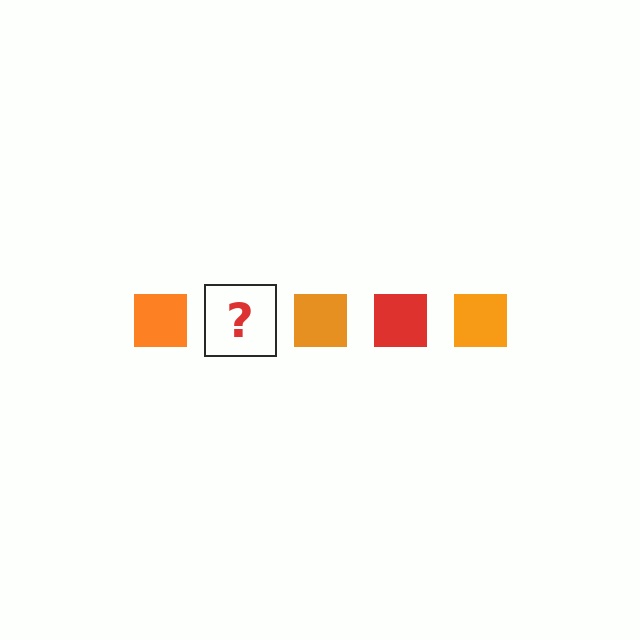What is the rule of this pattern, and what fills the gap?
The rule is that the pattern cycles through orange, red squares. The gap should be filled with a red square.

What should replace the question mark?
The question mark should be replaced with a red square.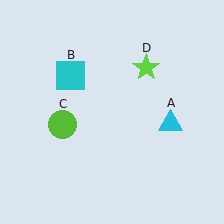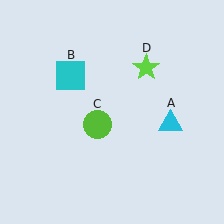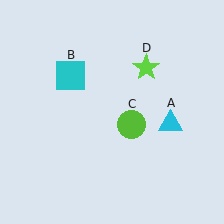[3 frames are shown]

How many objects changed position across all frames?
1 object changed position: lime circle (object C).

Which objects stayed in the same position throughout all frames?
Cyan triangle (object A) and cyan square (object B) and lime star (object D) remained stationary.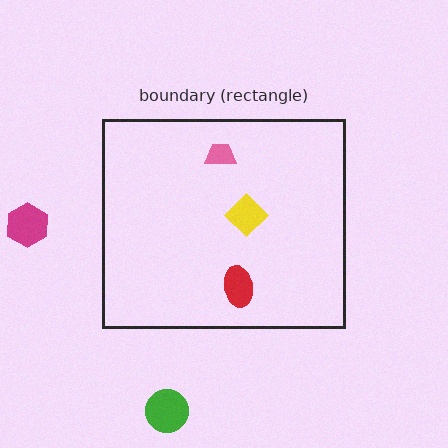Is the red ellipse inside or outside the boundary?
Inside.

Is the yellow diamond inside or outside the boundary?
Inside.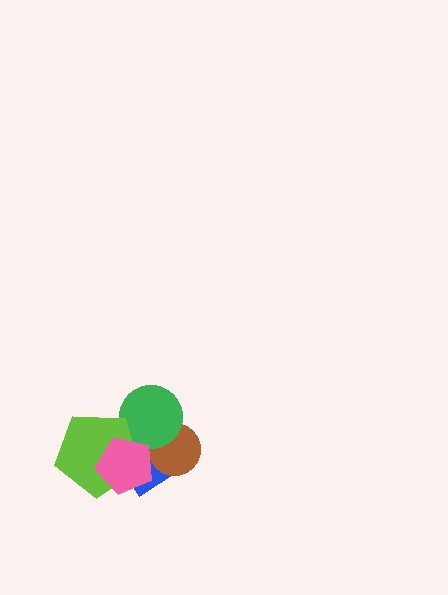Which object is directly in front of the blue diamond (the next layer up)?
The brown circle is directly in front of the blue diamond.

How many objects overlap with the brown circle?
2 objects overlap with the brown circle.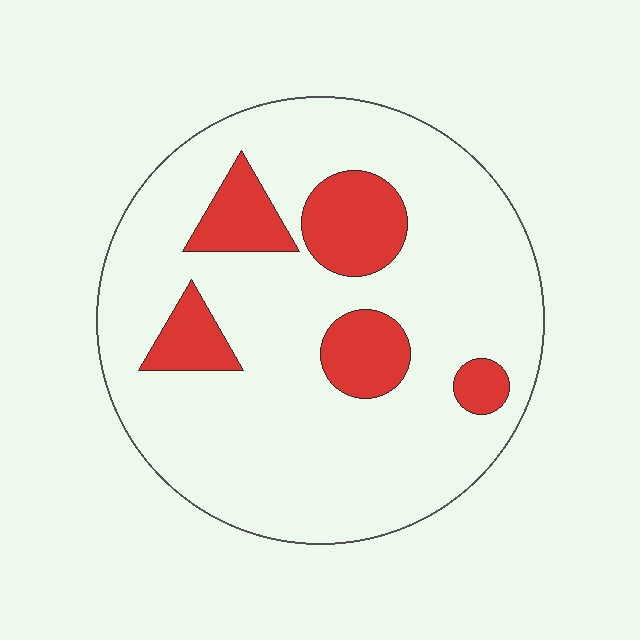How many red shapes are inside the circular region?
5.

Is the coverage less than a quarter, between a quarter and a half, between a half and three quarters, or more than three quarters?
Less than a quarter.